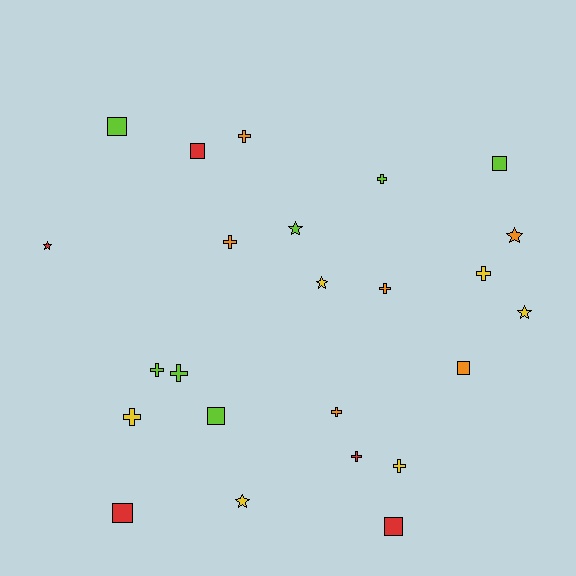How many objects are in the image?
There are 24 objects.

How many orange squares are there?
There is 1 orange square.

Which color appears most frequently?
Lime, with 7 objects.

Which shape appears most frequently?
Cross, with 11 objects.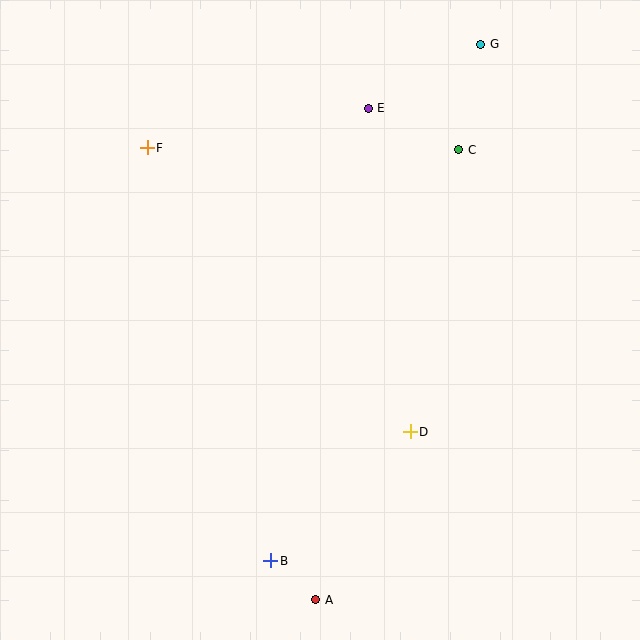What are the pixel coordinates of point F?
Point F is at (147, 148).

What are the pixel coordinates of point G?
Point G is at (481, 44).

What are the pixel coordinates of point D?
Point D is at (410, 432).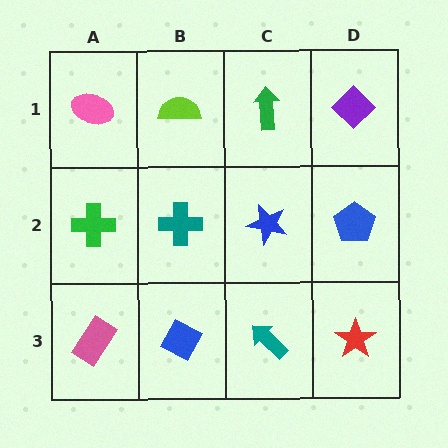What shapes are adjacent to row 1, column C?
A blue star (row 2, column C), a lime semicircle (row 1, column B), a purple diamond (row 1, column D).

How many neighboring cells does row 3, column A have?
2.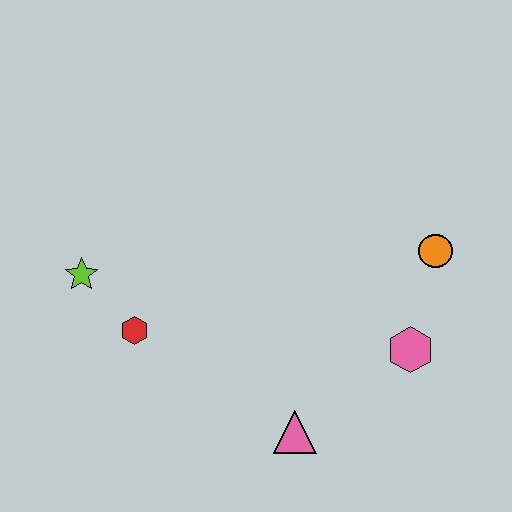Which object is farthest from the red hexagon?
The orange circle is farthest from the red hexagon.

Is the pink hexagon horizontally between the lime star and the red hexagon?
No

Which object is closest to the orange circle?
The pink hexagon is closest to the orange circle.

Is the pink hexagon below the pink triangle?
No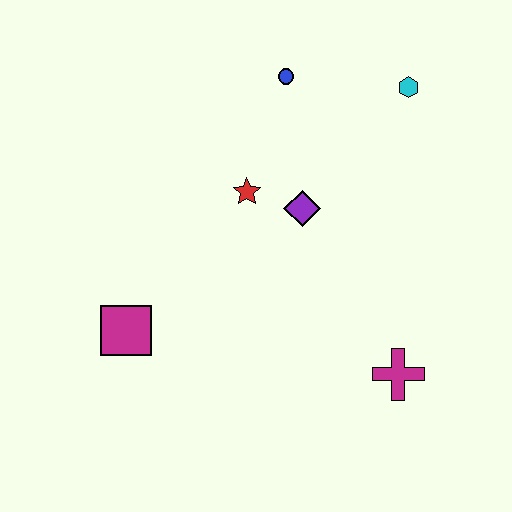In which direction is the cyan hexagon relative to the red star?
The cyan hexagon is to the right of the red star.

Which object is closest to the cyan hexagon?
The blue circle is closest to the cyan hexagon.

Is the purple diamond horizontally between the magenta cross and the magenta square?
Yes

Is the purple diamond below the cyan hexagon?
Yes